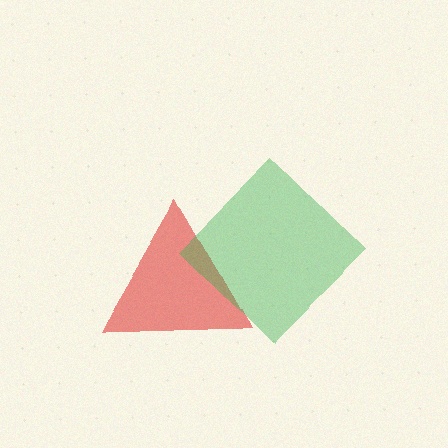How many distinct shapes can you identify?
There are 2 distinct shapes: a red triangle, a green diamond.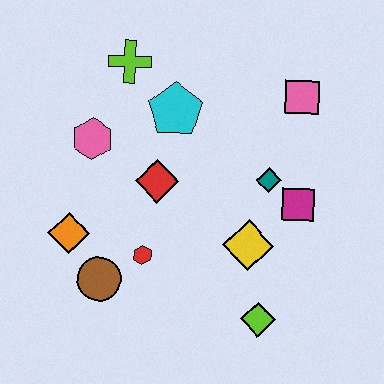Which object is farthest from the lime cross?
The lime diamond is farthest from the lime cross.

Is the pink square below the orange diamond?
No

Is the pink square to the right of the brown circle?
Yes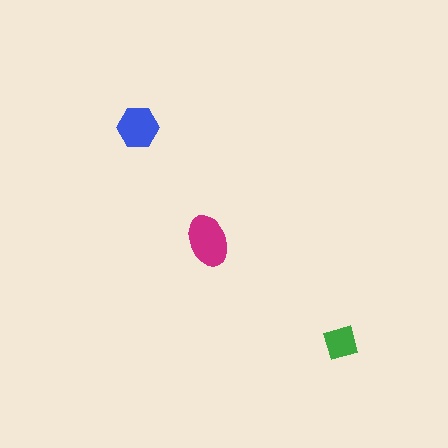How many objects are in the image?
There are 3 objects in the image.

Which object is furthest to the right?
The green square is rightmost.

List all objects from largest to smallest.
The magenta ellipse, the blue hexagon, the green square.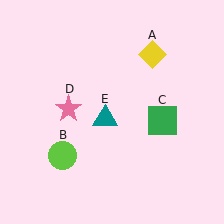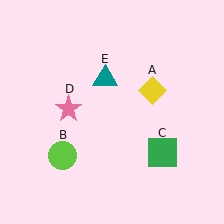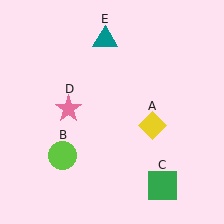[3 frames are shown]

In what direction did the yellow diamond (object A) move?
The yellow diamond (object A) moved down.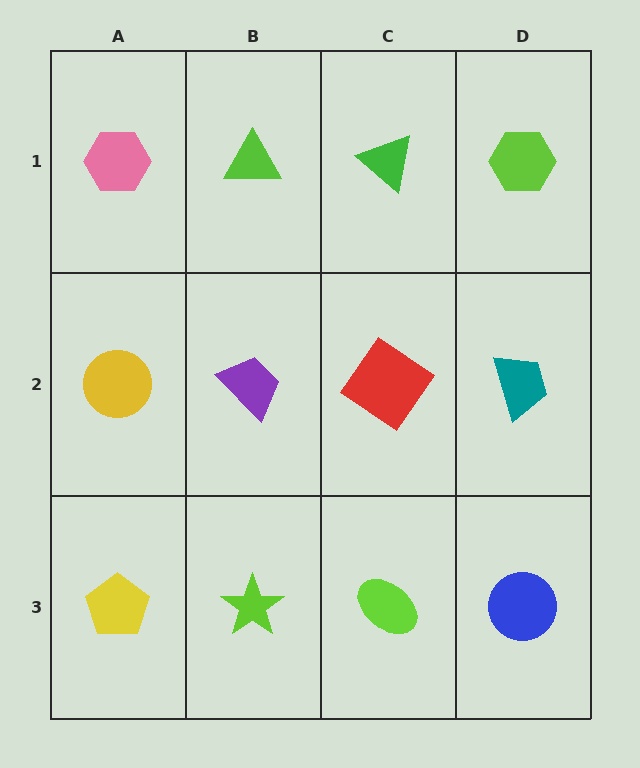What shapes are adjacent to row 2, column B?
A lime triangle (row 1, column B), a lime star (row 3, column B), a yellow circle (row 2, column A), a red diamond (row 2, column C).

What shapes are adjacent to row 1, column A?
A yellow circle (row 2, column A), a lime triangle (row 1, column B).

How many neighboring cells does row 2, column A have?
3.